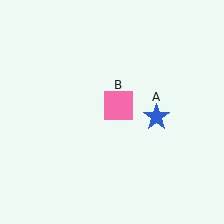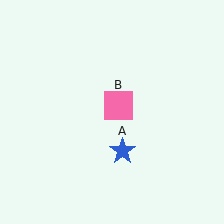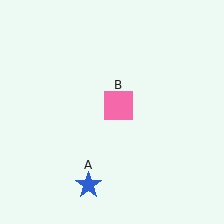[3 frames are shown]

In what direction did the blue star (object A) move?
The blue star (object A) moved down and to the left.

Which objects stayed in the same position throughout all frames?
Pink square (object B) remained stationary.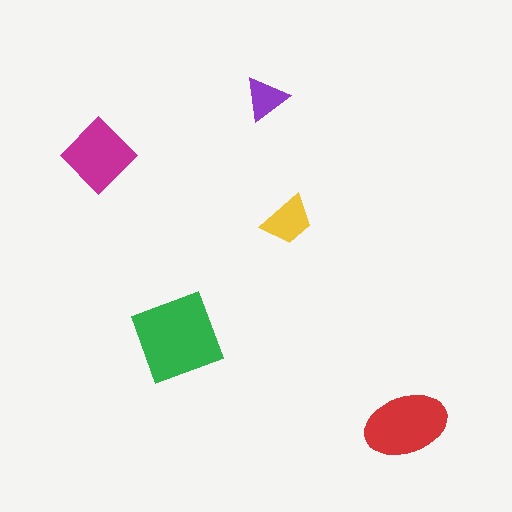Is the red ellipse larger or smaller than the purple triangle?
Larger.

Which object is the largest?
The green square.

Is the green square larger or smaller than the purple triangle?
Larger.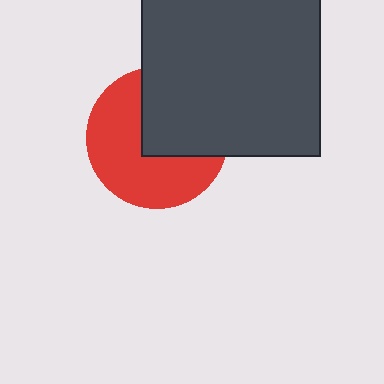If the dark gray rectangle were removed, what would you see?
You would see the complete red circle.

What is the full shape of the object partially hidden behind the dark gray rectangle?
The partially hidden object is a red circle.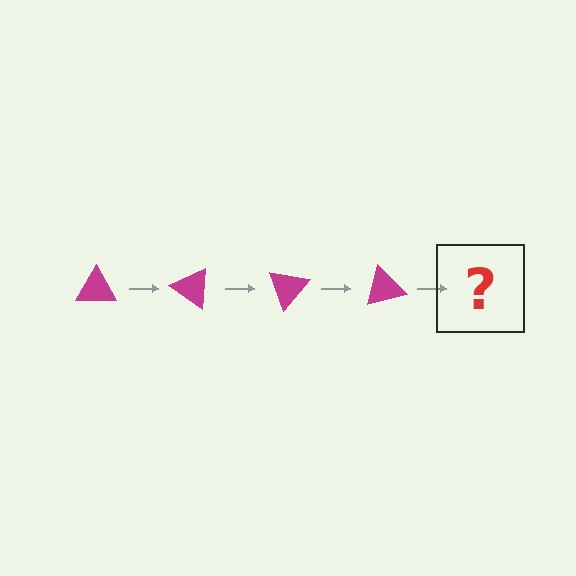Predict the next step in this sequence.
The next step is a magenta triangle rotated 140 degrees.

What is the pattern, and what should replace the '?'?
The pattern is that the triangle rotates 35 degrees each step. The '?' should be a magenta triangle rotated 140 degrees.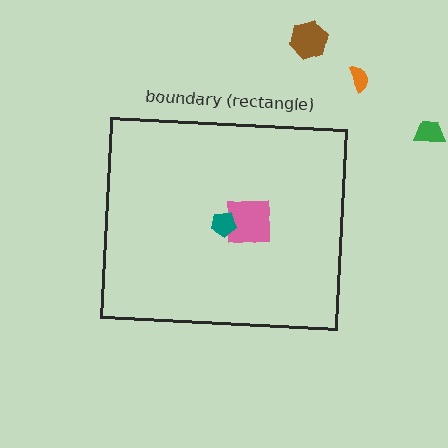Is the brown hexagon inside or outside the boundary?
Outside.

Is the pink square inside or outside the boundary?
Inside.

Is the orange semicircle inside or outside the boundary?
Outside.